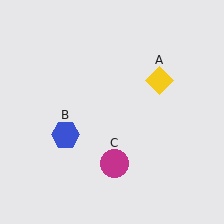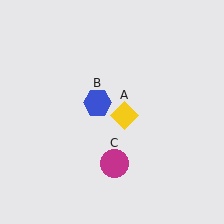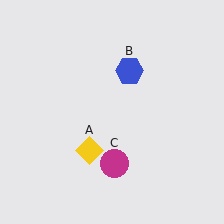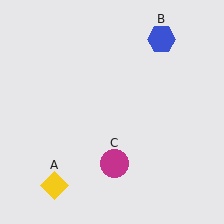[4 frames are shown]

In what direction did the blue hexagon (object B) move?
The blue hexagon (object B) moved up and to the right.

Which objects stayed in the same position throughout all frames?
Magenta circle (object C) remained stationary.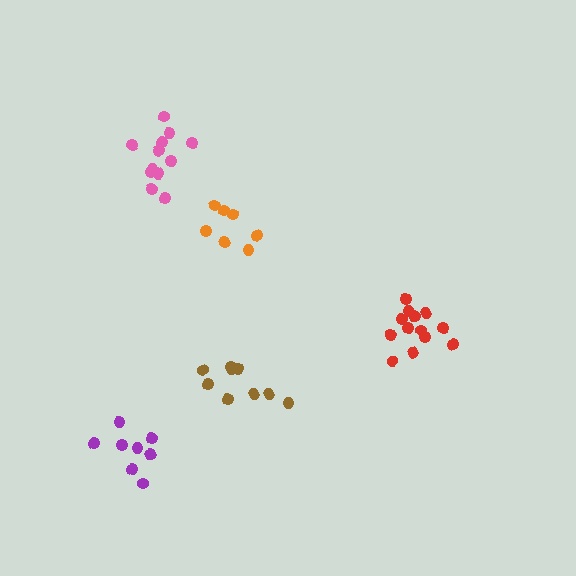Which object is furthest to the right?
The red cluster is rightmost.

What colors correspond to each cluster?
The clusters are colored: orange, red, brown, pink, purple.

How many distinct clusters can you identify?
There are 5 distinct clusters.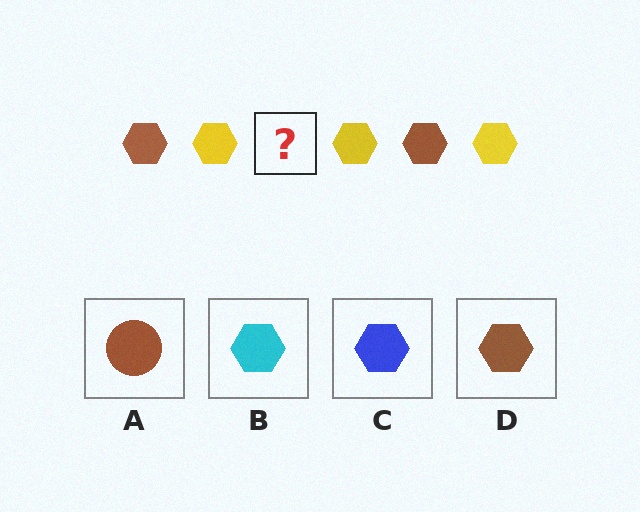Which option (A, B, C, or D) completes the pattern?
D.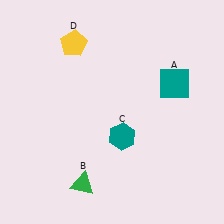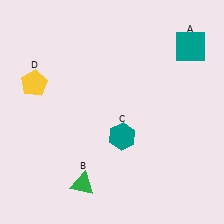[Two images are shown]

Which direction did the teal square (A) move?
The teal square (A) moved up.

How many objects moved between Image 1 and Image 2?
2 objects moved between the two images.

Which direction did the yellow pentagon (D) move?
The yellow pentagon (D) moved left.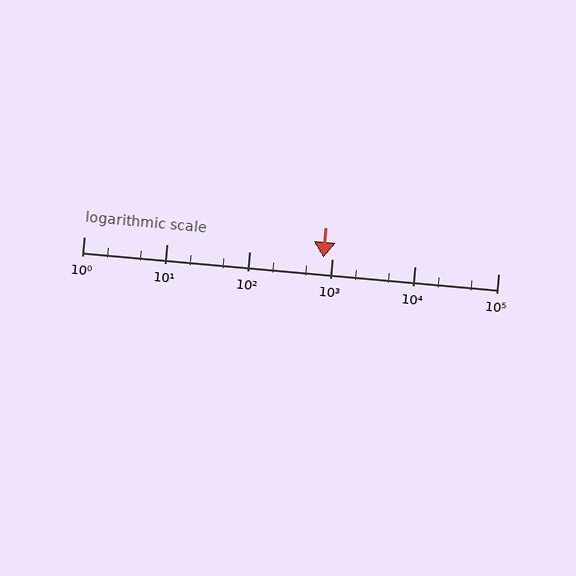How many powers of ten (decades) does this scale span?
The scale spans 5 decades, from 1 to 100000.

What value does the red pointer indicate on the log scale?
The pointer indicates approximately 780.